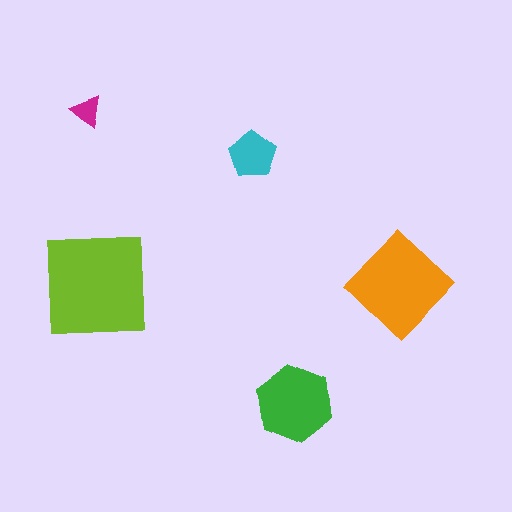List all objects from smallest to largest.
The magenta triangle, the cyan pentagon, the green hexagon, the orange diamond, the lime square.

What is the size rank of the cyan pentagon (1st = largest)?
4th.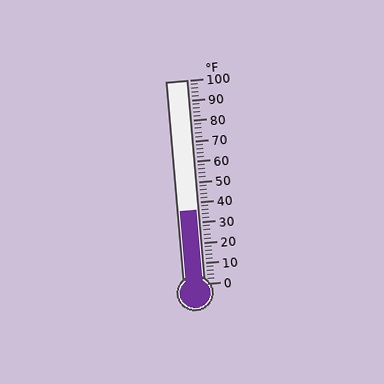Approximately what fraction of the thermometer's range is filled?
The thermometer is filled to approximately 35% of its range.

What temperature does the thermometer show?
The thermometer shows approximately 36°F.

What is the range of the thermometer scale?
The thermometer scale ranges from 0°F to 100°F.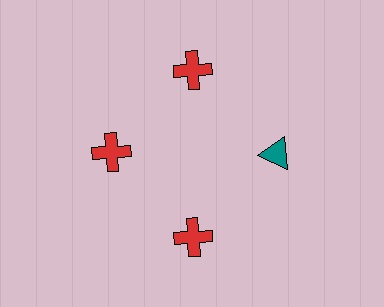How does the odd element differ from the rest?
It differs in both color (teal instead of red) and shape (triangle instead of cross).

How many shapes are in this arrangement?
There are 4 shapes arranged in a ring pattern.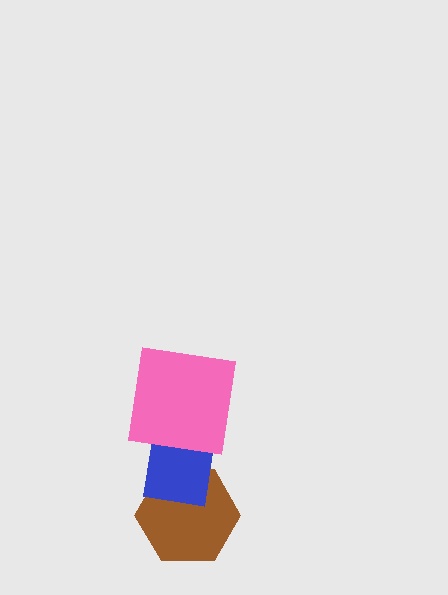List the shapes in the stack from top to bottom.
From top to bottom: the pink square, the blue rectangle, the brown hexagon.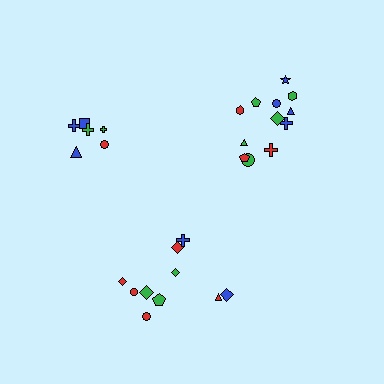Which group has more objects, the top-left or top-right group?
The top-right group.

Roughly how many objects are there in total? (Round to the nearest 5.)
Roughly 30 objects in total.